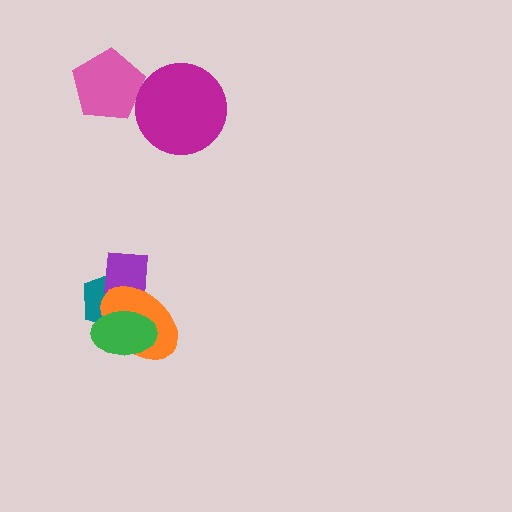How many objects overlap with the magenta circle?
0 objects overlap with the magenta circle.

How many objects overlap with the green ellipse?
2 objects overlap with the green ellipse.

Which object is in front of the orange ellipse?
The green ellipse is in front of the orange ellipse.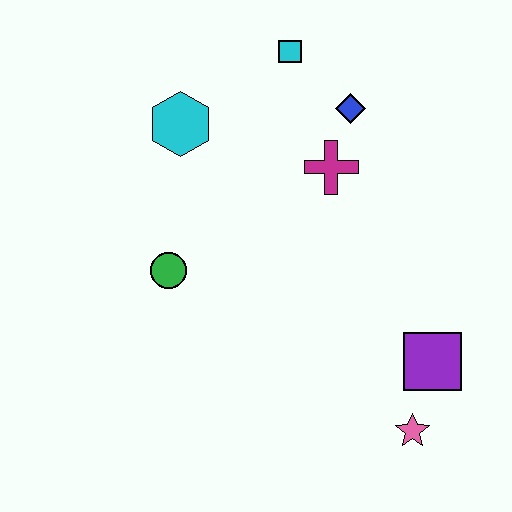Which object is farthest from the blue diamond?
The pink star is farthest from the blue diamond.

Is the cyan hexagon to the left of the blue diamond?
Yes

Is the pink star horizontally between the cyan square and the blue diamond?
No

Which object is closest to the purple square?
The pink star is closest to the purple square.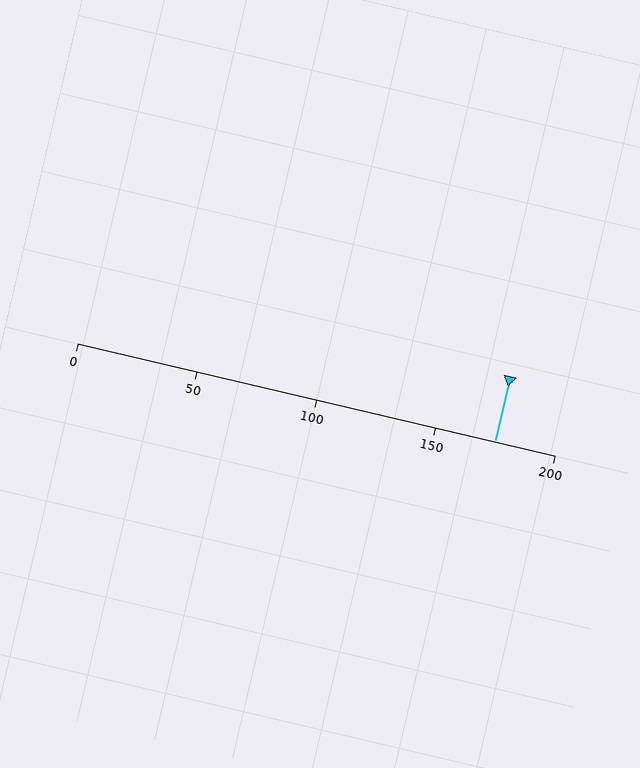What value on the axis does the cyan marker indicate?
The marker indicates approximately 175.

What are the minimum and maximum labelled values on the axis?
The axis runs from 0 to 200.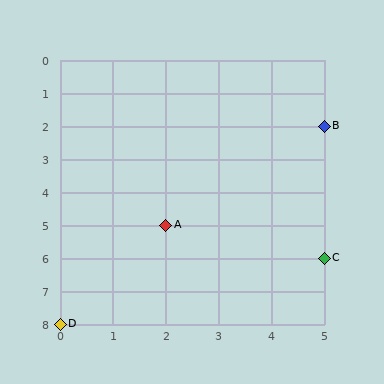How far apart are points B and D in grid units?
Points B and D are 5 columns and 6 rows apart (about 7.8 grid units diagonally).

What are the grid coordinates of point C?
Point C is at grid coordinates (5, 6).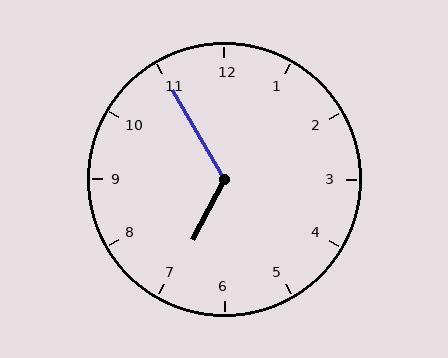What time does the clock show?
6:55.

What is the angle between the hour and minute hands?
Approximately 122 degrees.